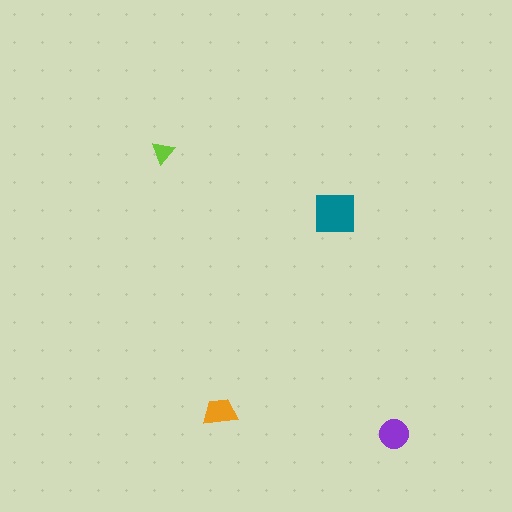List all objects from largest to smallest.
The teal square, the purple circle, the orange trapezoid, the lime triangle.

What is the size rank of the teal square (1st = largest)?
1st.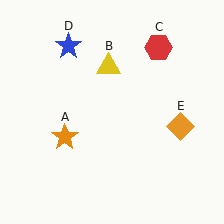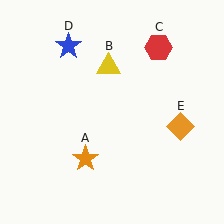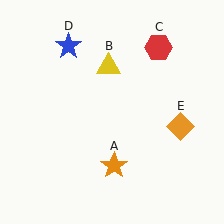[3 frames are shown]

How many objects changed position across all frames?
1 object changed position: orange star (object A).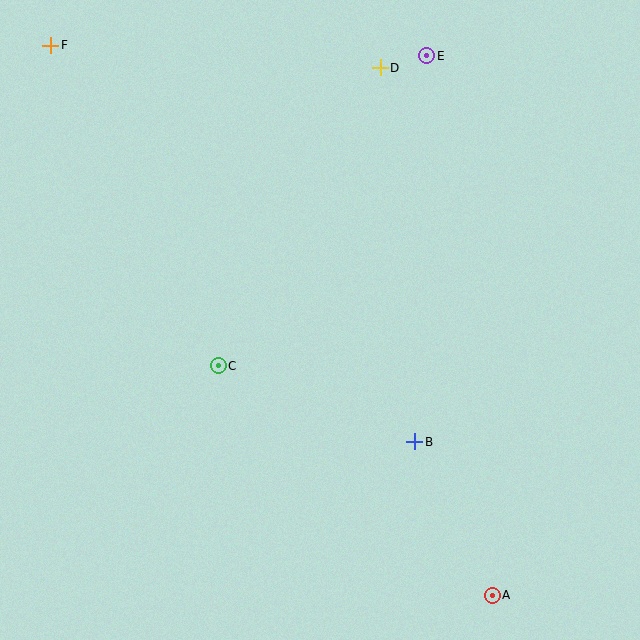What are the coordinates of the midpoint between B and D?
The midpoint between B and D is at (397, 255).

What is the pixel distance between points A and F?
The distance between A and F is 706 pixels.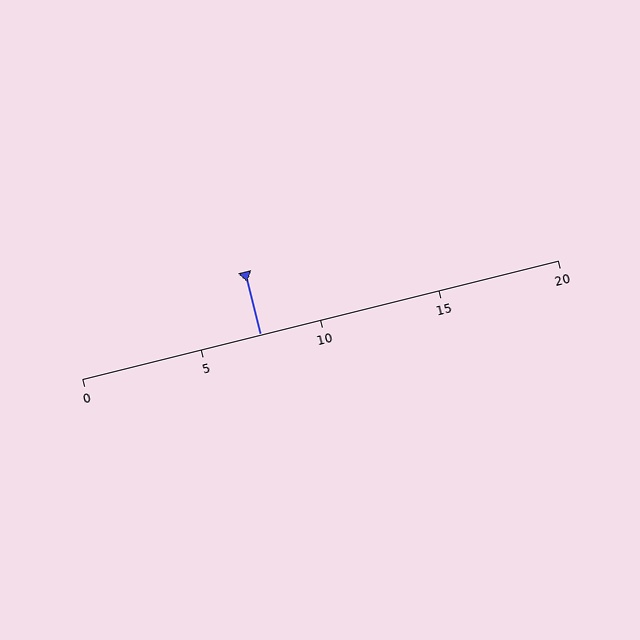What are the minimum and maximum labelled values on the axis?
The axis runs from 0 to 20.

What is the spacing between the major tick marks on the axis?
The major ticks are spaced 5 apart.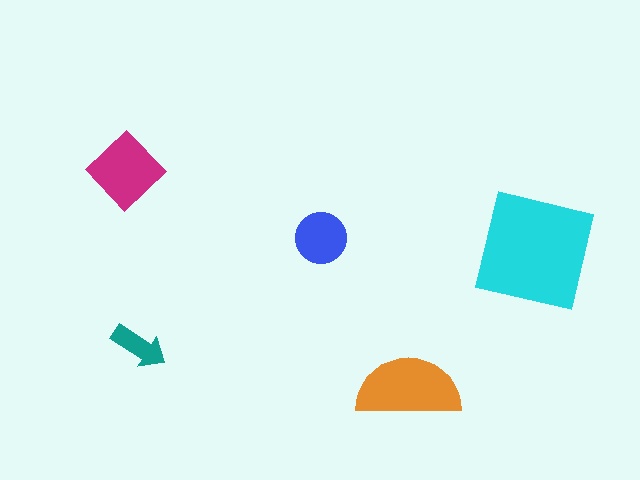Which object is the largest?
The cyan square.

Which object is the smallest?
The teal arrow.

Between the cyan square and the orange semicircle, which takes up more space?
The cyan square.